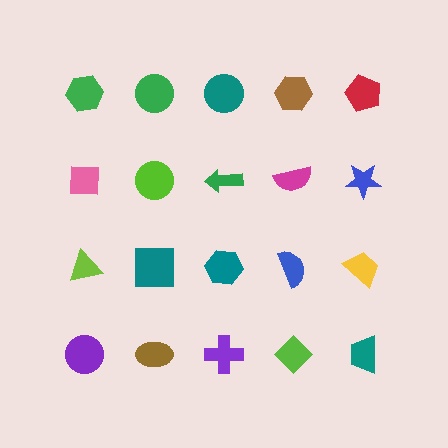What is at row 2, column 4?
A magenta semicircle.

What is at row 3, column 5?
A yellow trapezoid.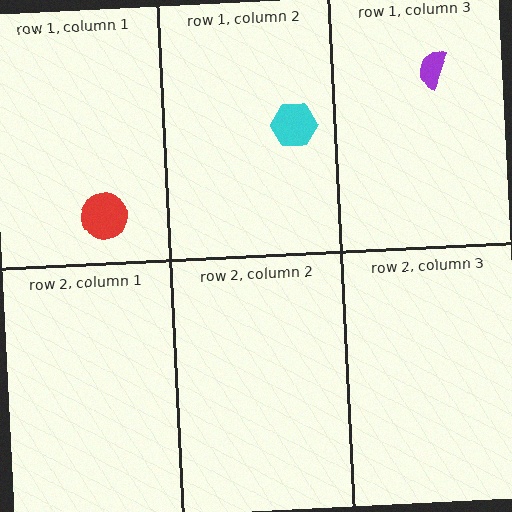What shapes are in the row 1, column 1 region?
The red circle.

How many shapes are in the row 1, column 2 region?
1.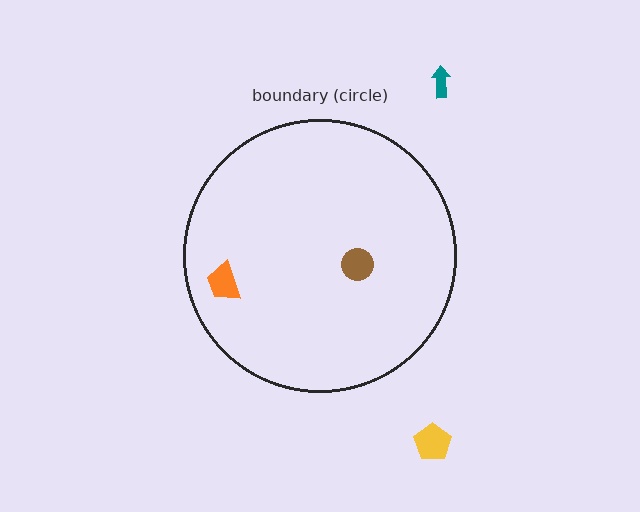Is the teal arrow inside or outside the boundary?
Outside.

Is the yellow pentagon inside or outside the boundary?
Outside.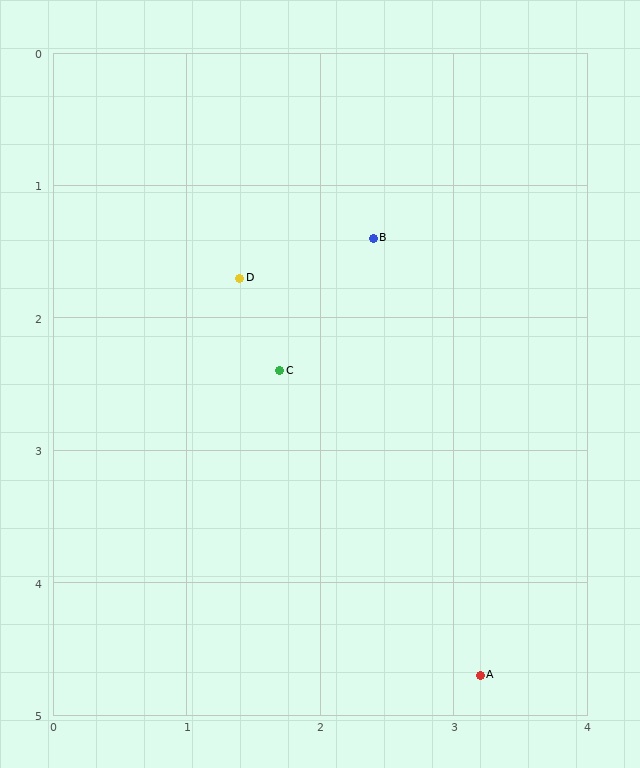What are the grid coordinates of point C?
Point C is at approximately (1.7, 2.4).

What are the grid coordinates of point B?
Point B is at approximately (2.4, 1.4).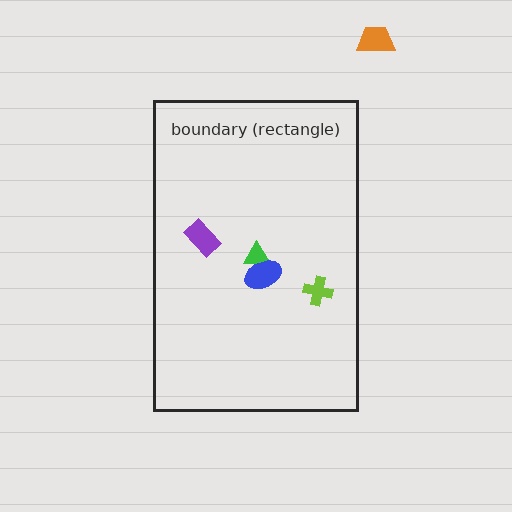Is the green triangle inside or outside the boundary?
Inside.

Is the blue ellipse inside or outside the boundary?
Inside.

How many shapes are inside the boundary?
4 inside, 1 outside.